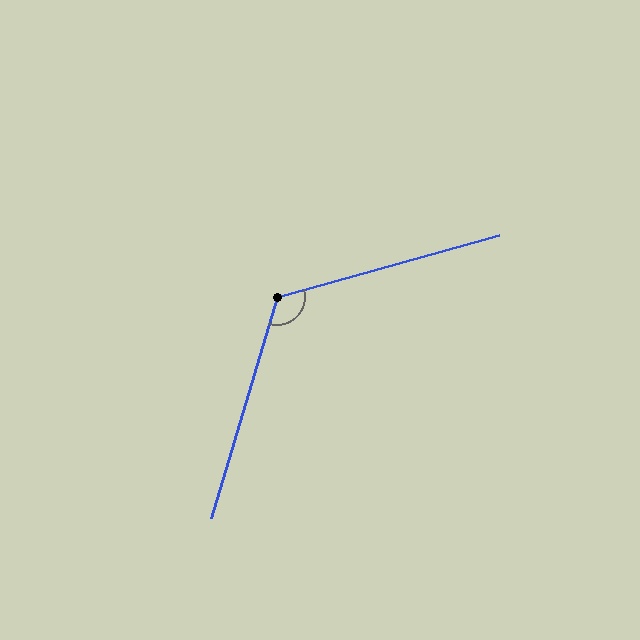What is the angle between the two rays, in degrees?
Approximately 122 degrees.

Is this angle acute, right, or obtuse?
It is obtuse.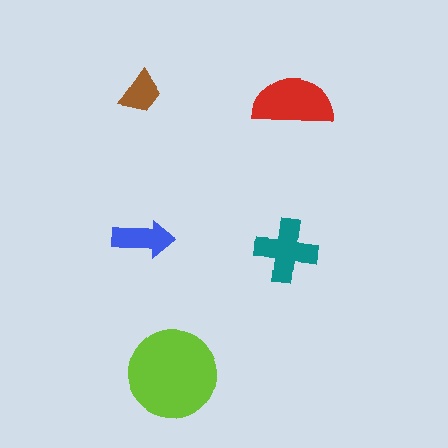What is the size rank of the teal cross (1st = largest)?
3rd.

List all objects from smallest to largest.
The brown trapezoid, the blue arrow, the teal cross, the red semicircle, the lime circle.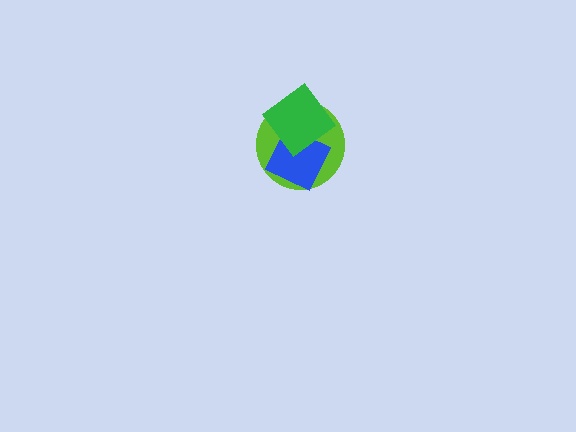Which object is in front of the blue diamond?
The green diamond is in front of the blue diamond.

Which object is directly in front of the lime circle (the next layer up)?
The blue diamond is directly in front of the lime circle.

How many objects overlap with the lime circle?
2 objects overlap with the lime circle.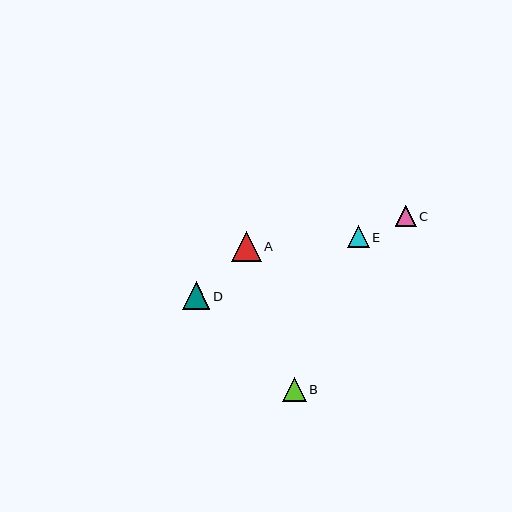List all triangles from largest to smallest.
From largest to smallest: A, D, B, E, C.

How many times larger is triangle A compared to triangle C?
Triangle A is approximately 1.4 times the size of triangle C.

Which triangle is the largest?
Triangle A is the largest with a size of approximately 30 pixels.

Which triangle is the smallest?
Triangle C is the smallest with a size of approximately 21 pixels.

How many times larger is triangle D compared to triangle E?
Triangle D is approximately 1.2 times the size of triangle E.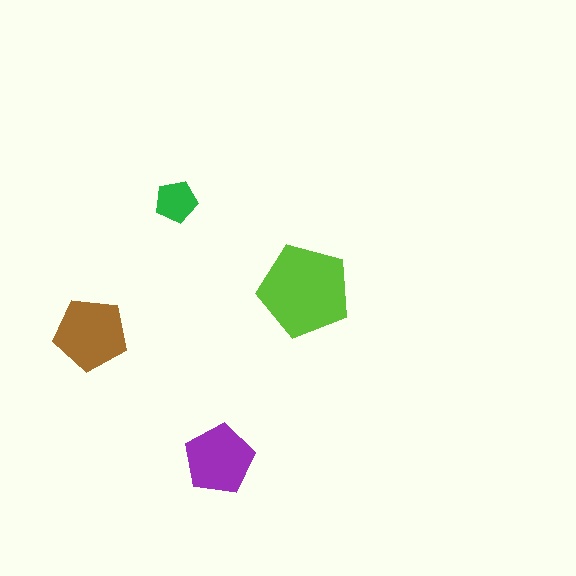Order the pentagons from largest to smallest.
the lime one, the brown one, the purple one, the green one.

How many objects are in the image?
There are 4 objects in the image.